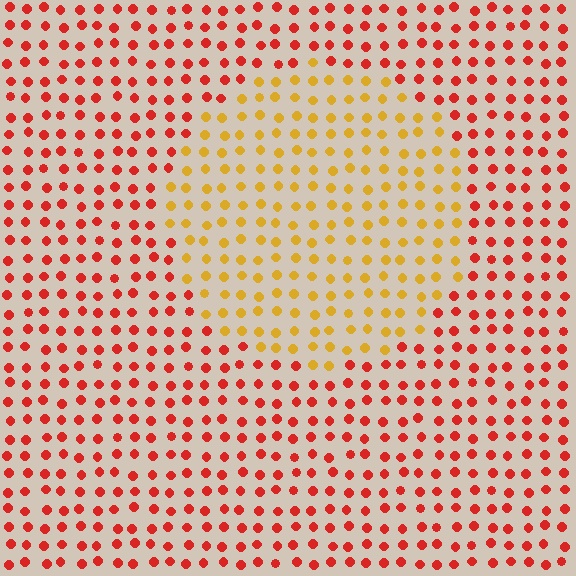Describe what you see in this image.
The image is filled with small red elements in a uniform arrangement. A circle-shaped region is visible where the elements are tinted to a slightly different hue, forming a subtle color boundary.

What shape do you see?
I see a circle.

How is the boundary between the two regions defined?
The boundary is defined purely by a slight shift in hue (about 44 degrees). Spacing, size, and orientation are identical on both sides.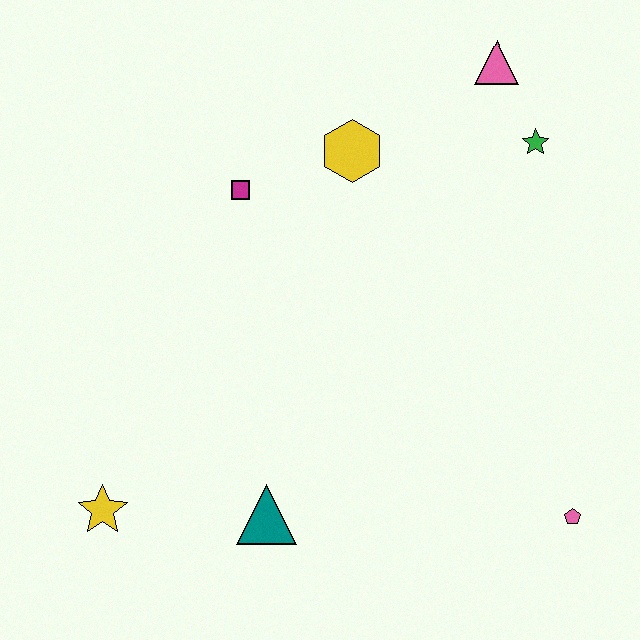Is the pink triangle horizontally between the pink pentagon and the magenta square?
Yes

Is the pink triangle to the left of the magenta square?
No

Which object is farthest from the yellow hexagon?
The yellow star is farthest from the yellow hexagon.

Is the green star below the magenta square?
No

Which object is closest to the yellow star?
The teal triangle is closest to the yellow star.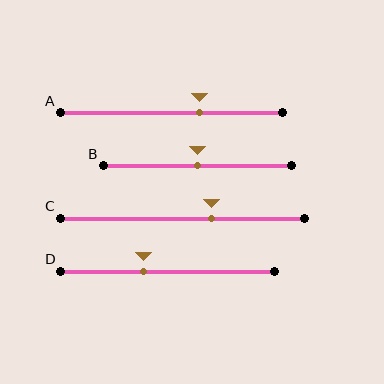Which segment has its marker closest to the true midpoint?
Segment B has its marker closest to the true midpoint.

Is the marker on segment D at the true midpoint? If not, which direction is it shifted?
No, the marker on segment D is shifted to the left by about 11% of the segment length.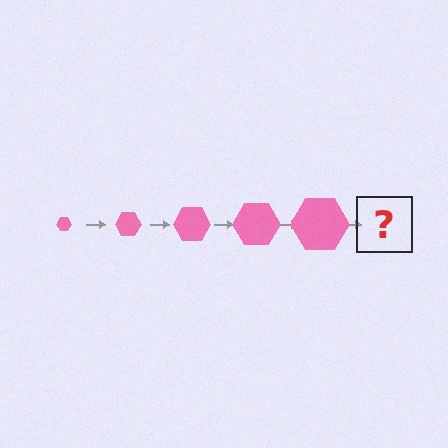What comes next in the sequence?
The next element should be a pink hexagon, larger than the previous one.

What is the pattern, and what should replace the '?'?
The pattern is that the hexagon gets progressively larger each step. The '?' should be a pink hexagon, larger than the previous one.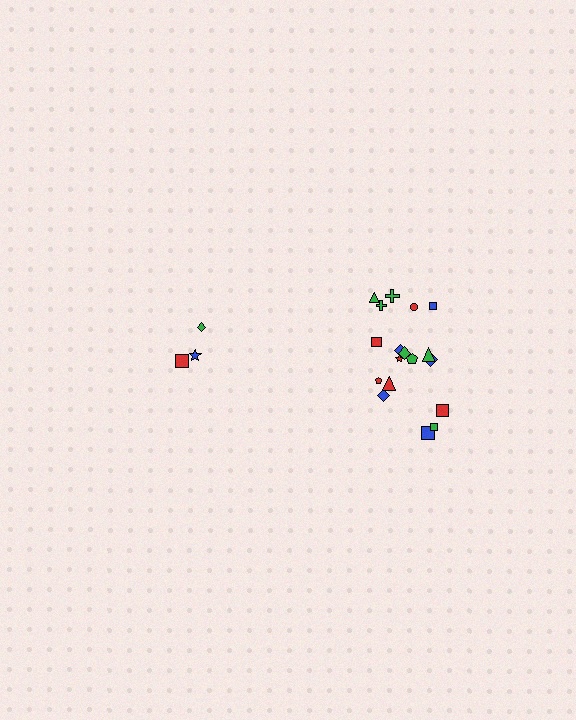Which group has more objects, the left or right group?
The right group.